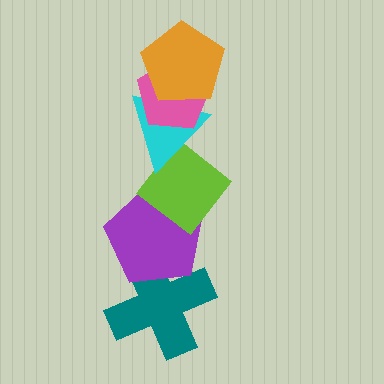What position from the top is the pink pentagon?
The pink pentagon is 2nd from the top.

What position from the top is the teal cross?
The teal cross is 6th from the top.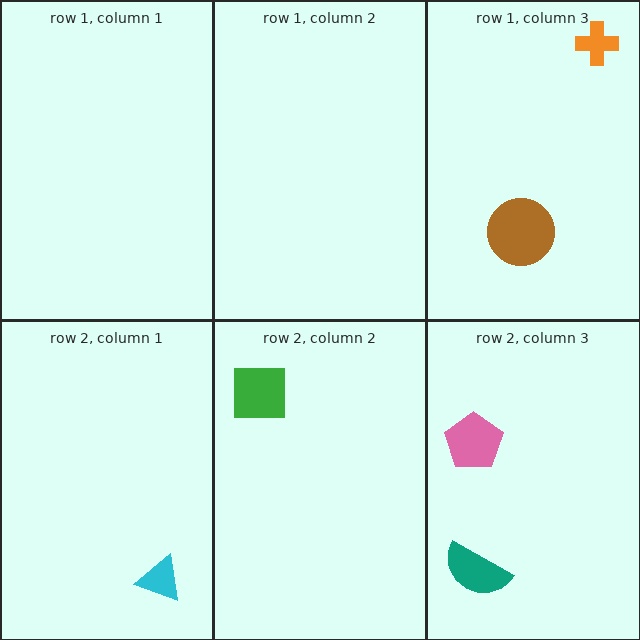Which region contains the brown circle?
The row 1, column 3 region.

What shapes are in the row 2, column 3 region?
The teal semicircle, the pink pentagon.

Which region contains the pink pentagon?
The row 2, column 3 region.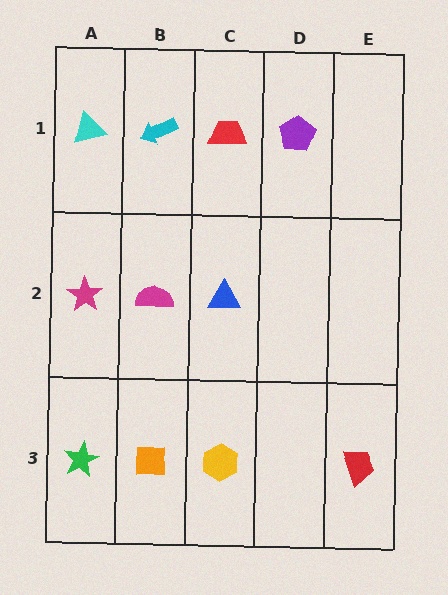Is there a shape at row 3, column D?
No, that cell is empty.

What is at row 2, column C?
A blue triangle.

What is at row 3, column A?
A green star.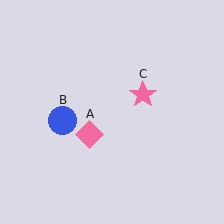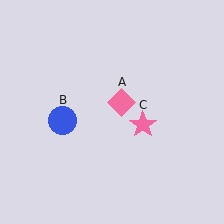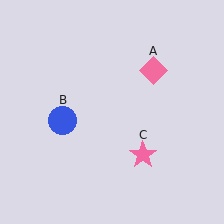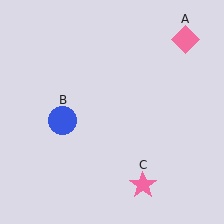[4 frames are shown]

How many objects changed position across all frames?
2 objects changed position: pink diamond (object A), pink star (object C).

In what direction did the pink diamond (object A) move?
The pink diamond (object A) moved up and to the right.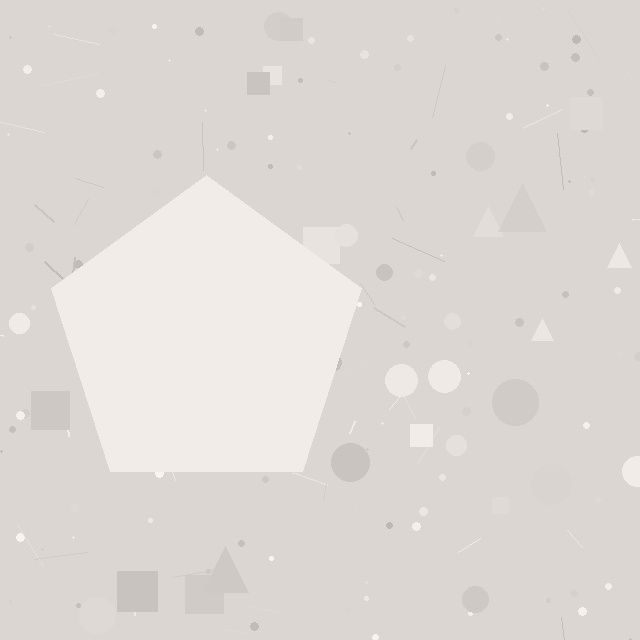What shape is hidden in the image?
A pentagon is hidden in the image.